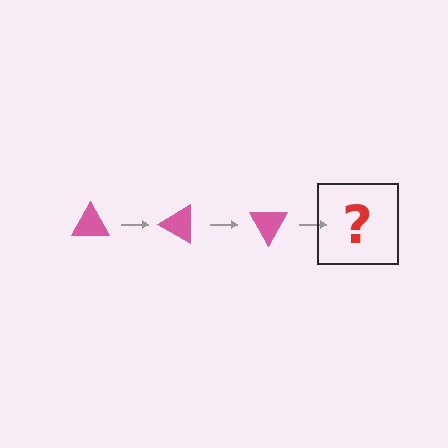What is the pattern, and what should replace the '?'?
The pattern is that the triangle rotates 30 degrees each step. The '?' should be a pink triangle rotated 90 degrees.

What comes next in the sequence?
The next element should be a pink triangle rotated 90 degrees.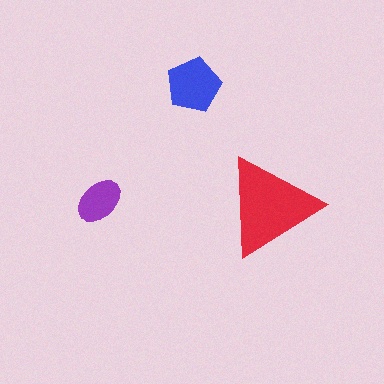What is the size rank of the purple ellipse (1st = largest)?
3rd.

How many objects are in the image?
There are 3 objects in the image.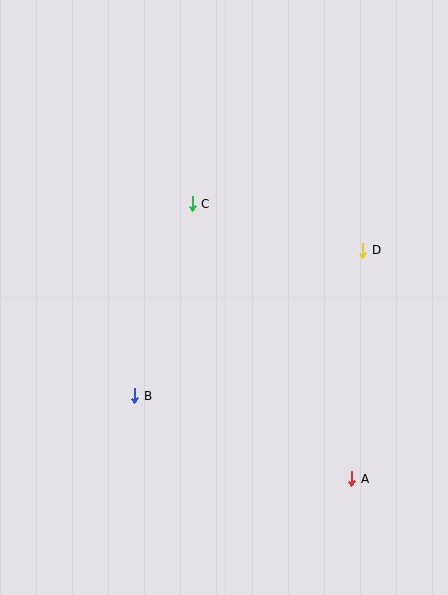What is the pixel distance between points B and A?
The distance between B and A is 233 pixels.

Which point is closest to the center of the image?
Point C at (192, 204) is closest to the center.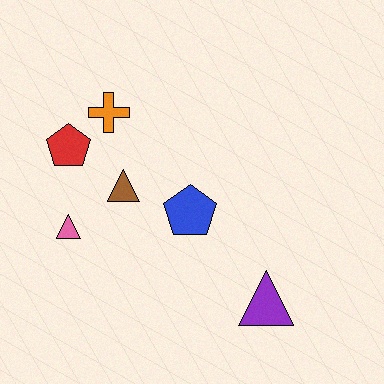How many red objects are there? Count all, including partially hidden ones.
There is 1 red object.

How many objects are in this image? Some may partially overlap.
There are 6 objects.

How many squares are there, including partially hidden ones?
There are no squares.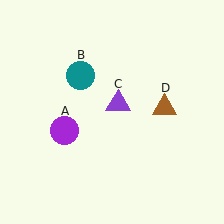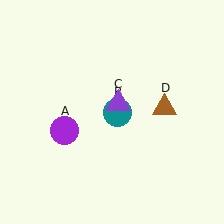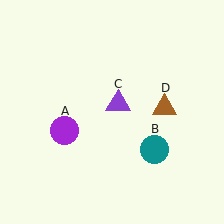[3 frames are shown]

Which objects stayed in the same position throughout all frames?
Purple circle (object A) and purple triangle (object C) and brown triangle (object D) remained stationary.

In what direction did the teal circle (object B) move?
The teal circle (object B) moved down and to the right.